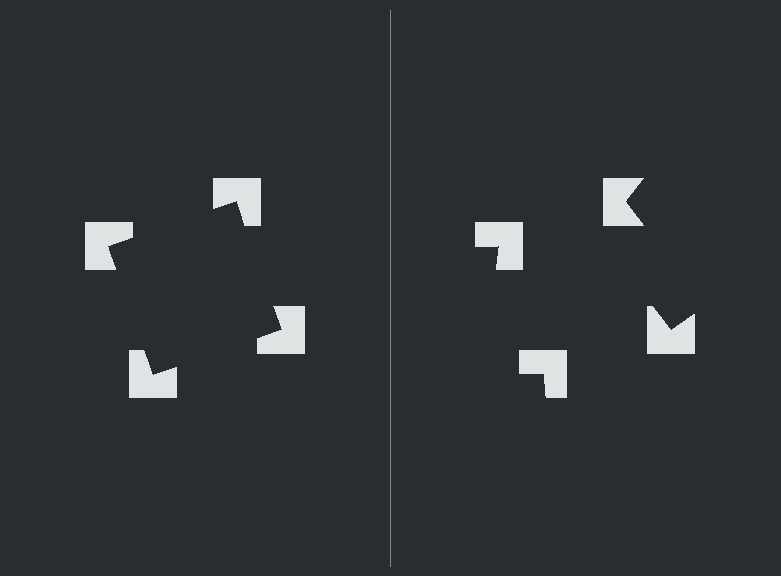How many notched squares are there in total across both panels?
8 — 4 on each side.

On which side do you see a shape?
An illusory square appears on the left side. On the right side the wedge cuts are rotated, so no coherent shape forms.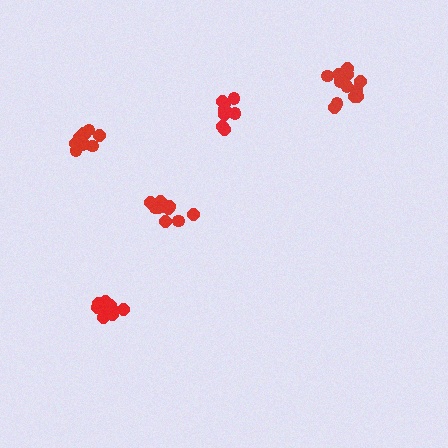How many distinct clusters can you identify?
There are 5 distinct clusters.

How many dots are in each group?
Group 1: 13 dots, Group 2: 10 dots, Group 3: 11 dots, Group 4: 10 dots, Group 5: 8 dots (52 total).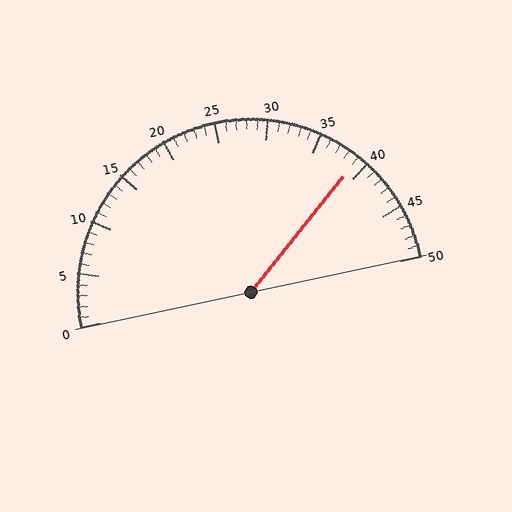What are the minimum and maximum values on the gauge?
The gauge ranges from 0 to 50.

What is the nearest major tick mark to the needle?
The nearest major tick mark is 40.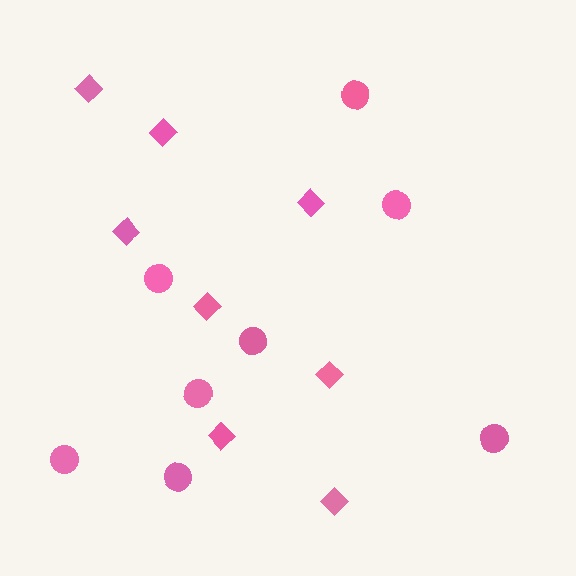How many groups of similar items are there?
There are 2 groups: one group of circles (8) and one group of diamonds (8).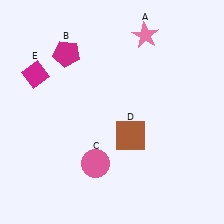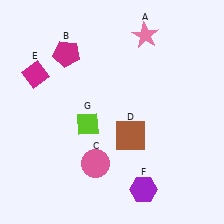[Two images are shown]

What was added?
A purple hexagon (F), a lime diamond (G) were added in Image 2.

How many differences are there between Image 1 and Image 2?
There are 2 differences between the two images.